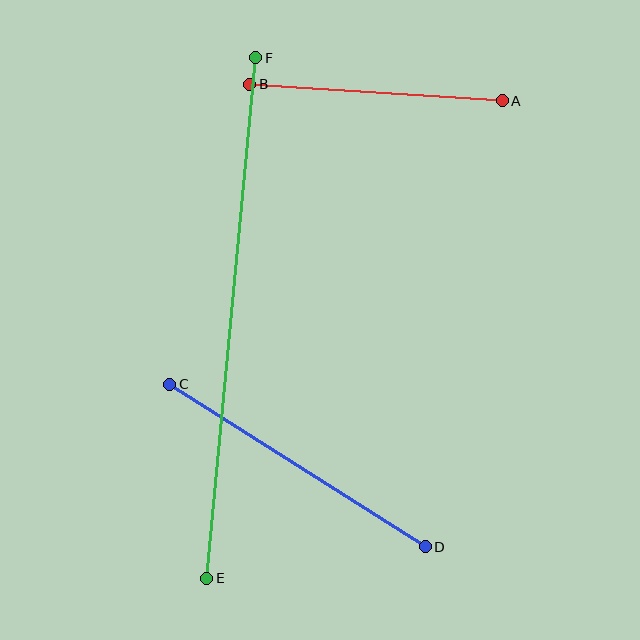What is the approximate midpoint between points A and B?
The midpoint is at approximately (376, 93) pixels.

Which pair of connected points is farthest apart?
Points E and F are farthest apart.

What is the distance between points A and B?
The distance is approximately 253 pixels.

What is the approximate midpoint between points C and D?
The midpoint is at approximately (297, 466) pixels.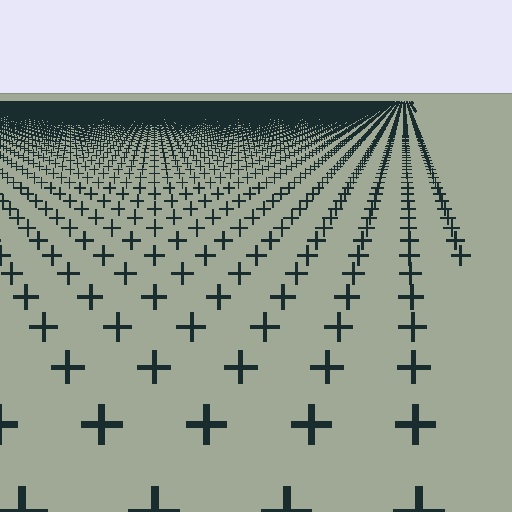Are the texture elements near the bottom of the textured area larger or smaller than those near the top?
Larger. Near the bottom, elements are closer to the viewer and appear at a bigger on-screen size.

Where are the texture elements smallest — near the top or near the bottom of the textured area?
Near the top.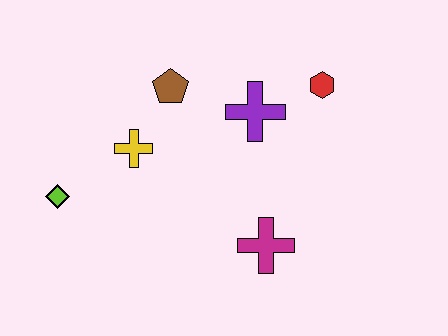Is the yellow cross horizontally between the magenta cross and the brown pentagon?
No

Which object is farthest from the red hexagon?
The lime diamond is farthest from the red hexagon.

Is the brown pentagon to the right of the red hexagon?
No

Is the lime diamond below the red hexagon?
Yes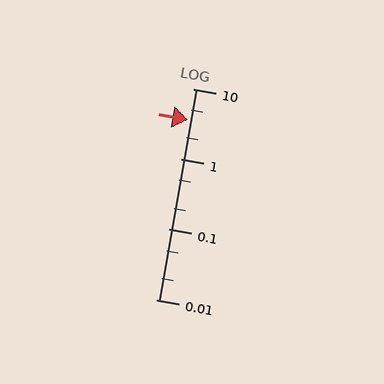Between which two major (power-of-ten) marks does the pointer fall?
The pointer is between 1 and 10.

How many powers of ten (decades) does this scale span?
The scale spans 3 decades, from 0.01 to 10.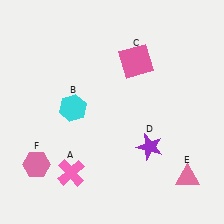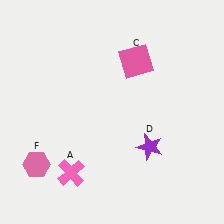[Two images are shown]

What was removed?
The cyan hexagon (B), the pink triangle (E) were removed in Image 2.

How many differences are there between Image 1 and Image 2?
There are 2 differences between the two images.